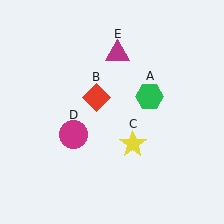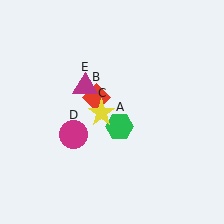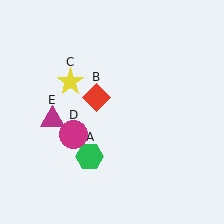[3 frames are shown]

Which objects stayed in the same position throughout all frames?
Red diamond (object B) and magenta circle (object D) remained stationary.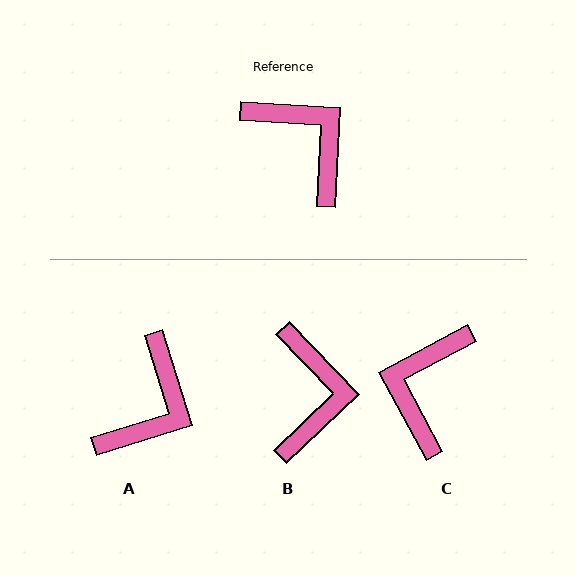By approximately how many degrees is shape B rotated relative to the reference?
Approximately 43 degrees clockwise.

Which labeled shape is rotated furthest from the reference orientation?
C, about 121 degrees away.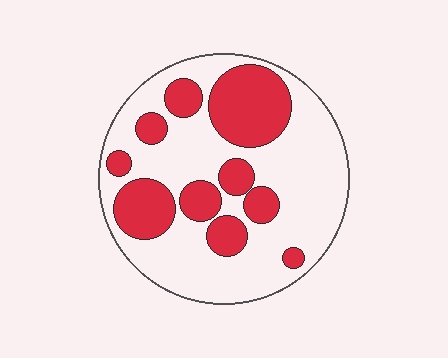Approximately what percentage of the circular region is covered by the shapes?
Approximately 35%.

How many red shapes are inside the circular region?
10.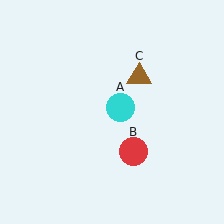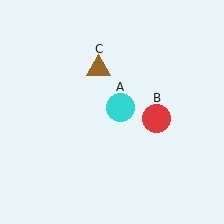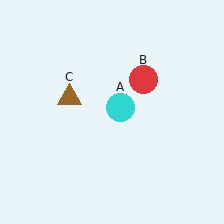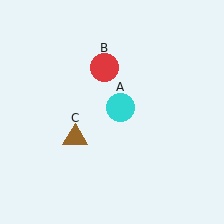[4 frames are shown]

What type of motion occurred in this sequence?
The red circle (object B), brown triangle (object C) rotated counterclockwise around the center of the scene.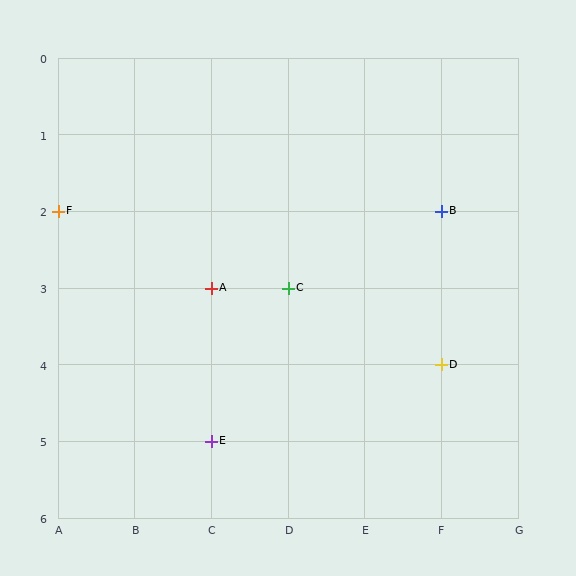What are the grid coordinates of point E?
Point E is at grid coordinates (C, 5).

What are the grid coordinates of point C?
Point C is at grid coordinates (D, 3).